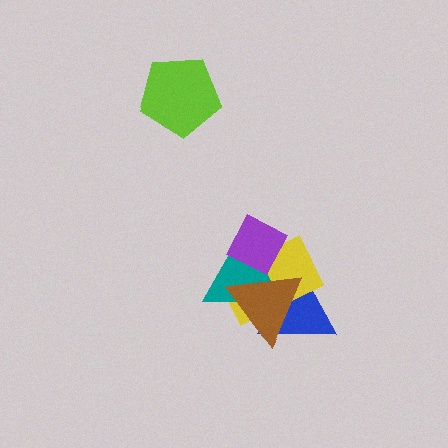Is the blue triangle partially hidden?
Yes, it is partially covered by another shape.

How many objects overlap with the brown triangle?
4 objects overlap with the brown triangle.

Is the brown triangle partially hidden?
Yes, it is partially covered by another shape.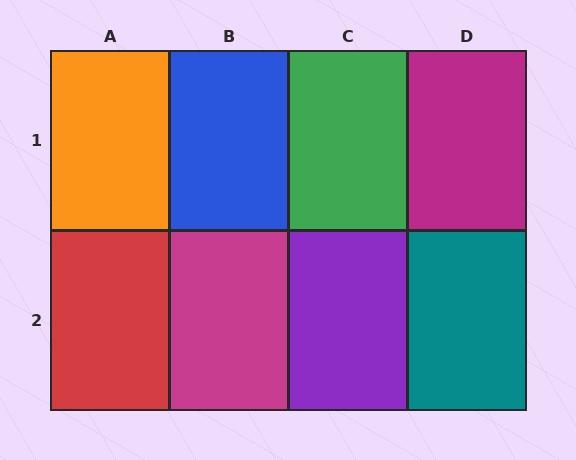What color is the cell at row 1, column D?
Magenta.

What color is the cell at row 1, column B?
Blue.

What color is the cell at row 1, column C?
Green.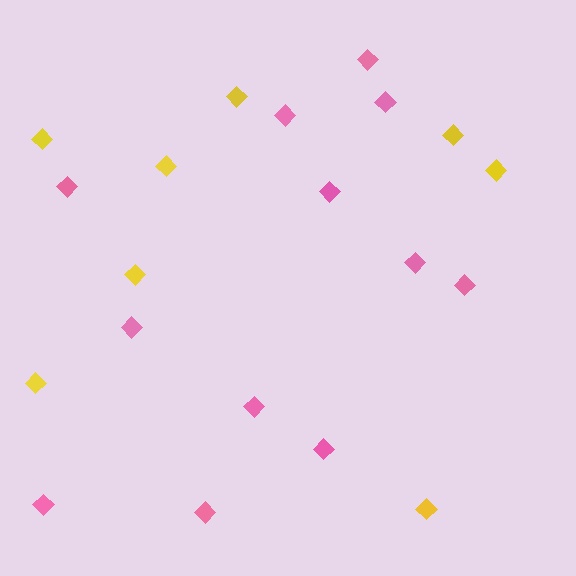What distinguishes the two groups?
There are 2 groups: one group of pink diamonds (12) and one group of yellow diamonds (8).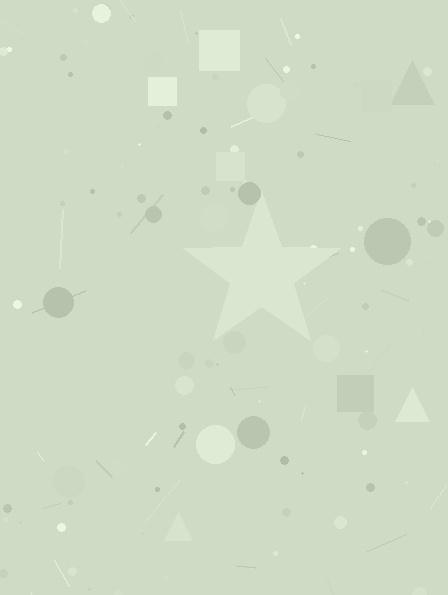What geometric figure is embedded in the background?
A star is embedded in the background.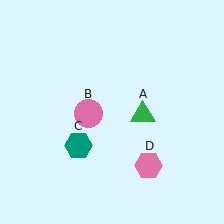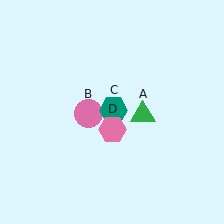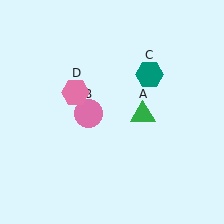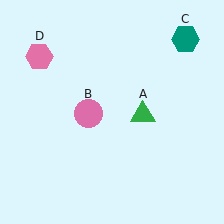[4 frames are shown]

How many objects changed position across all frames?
2 objects changed position: teal hexagon (object C), pink hexagon (object D).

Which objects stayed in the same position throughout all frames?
Green triangle (object A) and pink circle (object B) remained stationary.